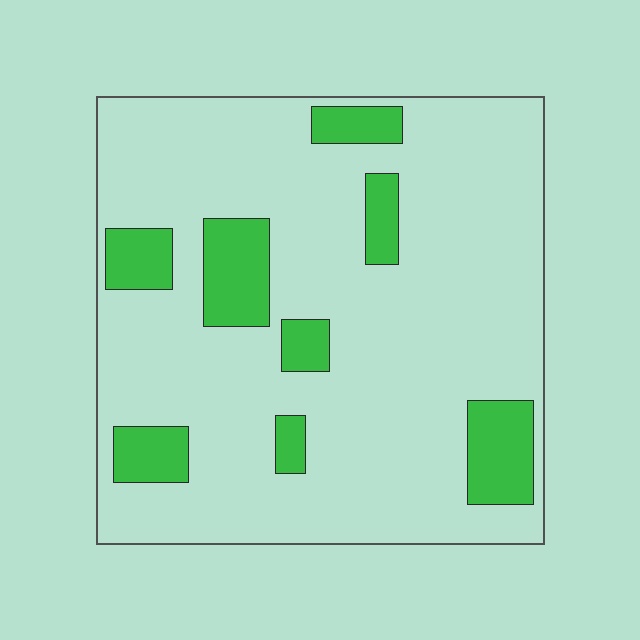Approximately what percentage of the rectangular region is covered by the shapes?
Approximately 15%.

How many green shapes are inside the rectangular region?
8.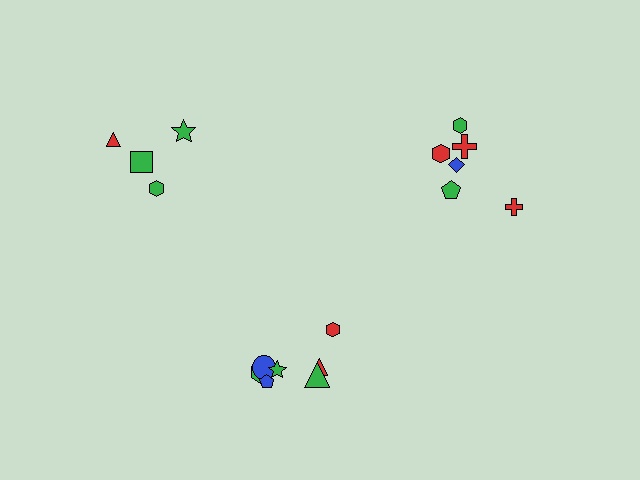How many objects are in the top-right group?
There are 6 objects.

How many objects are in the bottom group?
There are 7 objects.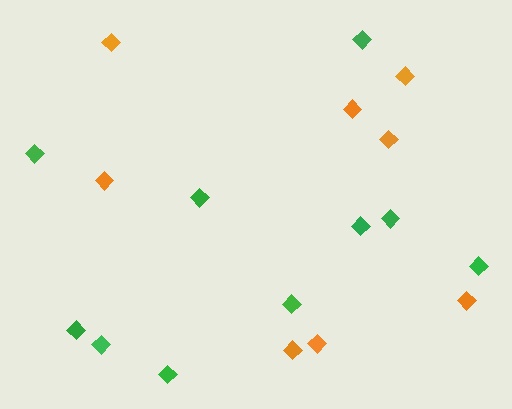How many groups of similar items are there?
There are 2 groups: one group of green diamonds (10) and one group of orange diamonds (8).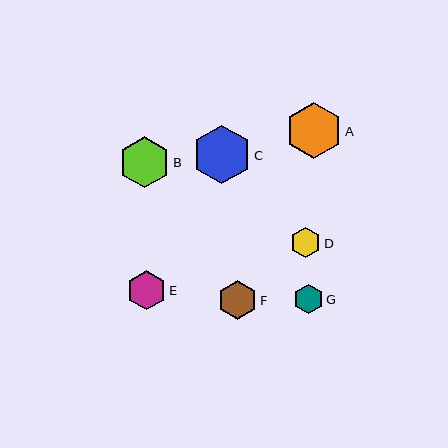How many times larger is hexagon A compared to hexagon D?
Hexagon A is approximately 1.8 times the size of hexagon D.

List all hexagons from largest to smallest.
From largest to smallest: C, A, B, E, F, D, G.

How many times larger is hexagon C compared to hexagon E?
Hexagon C is approximately 1.5 times the size of hexagon E.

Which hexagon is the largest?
Hexagon C is the largest with a size of approximately 59 pixels.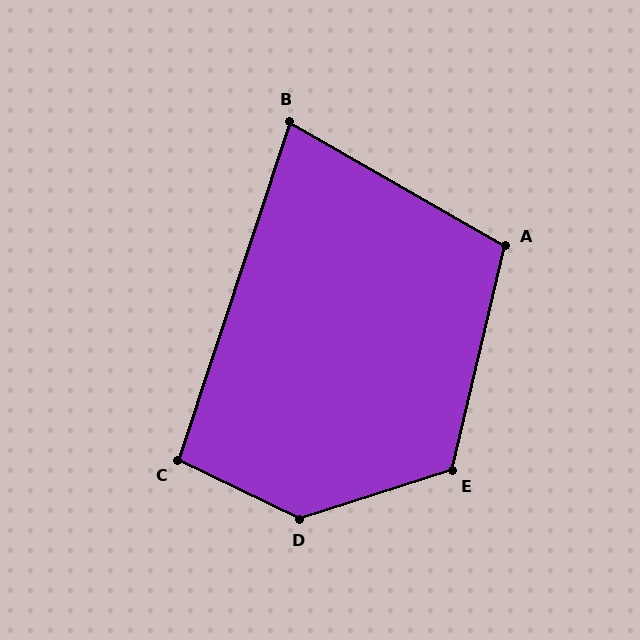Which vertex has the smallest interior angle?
B, at approximately 79 degrees.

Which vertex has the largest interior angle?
D, at approximately 137 degrees.